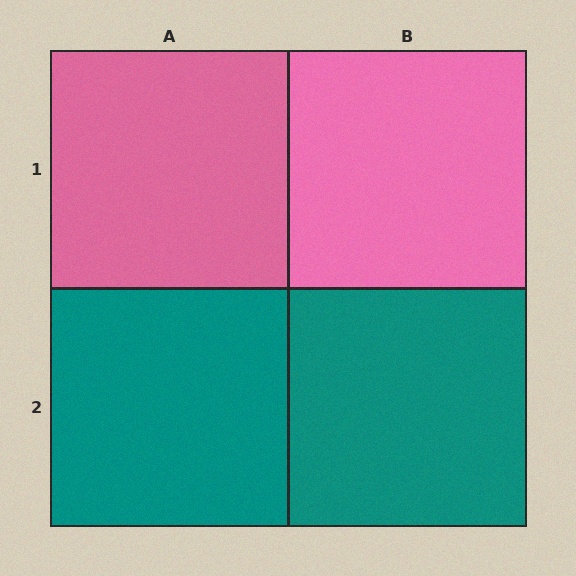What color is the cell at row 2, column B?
Teal.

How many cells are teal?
2 cells are teal.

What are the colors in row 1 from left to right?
Pink, pink.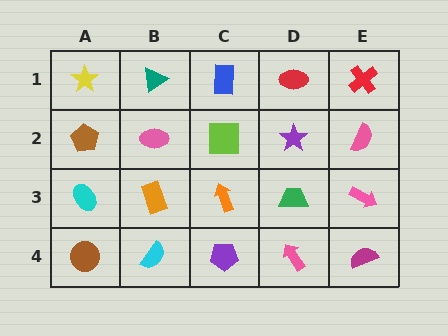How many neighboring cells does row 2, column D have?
4.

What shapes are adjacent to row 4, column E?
A pink arrow (row 3, column E), a pink arrow (row 4, column D).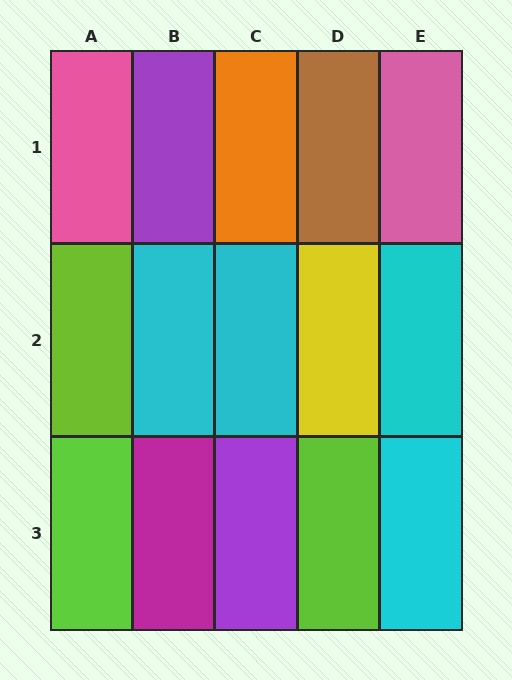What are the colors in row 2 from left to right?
Lime, cyan, cyan, yellow, cyan.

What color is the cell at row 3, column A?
Lime.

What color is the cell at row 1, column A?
Pink.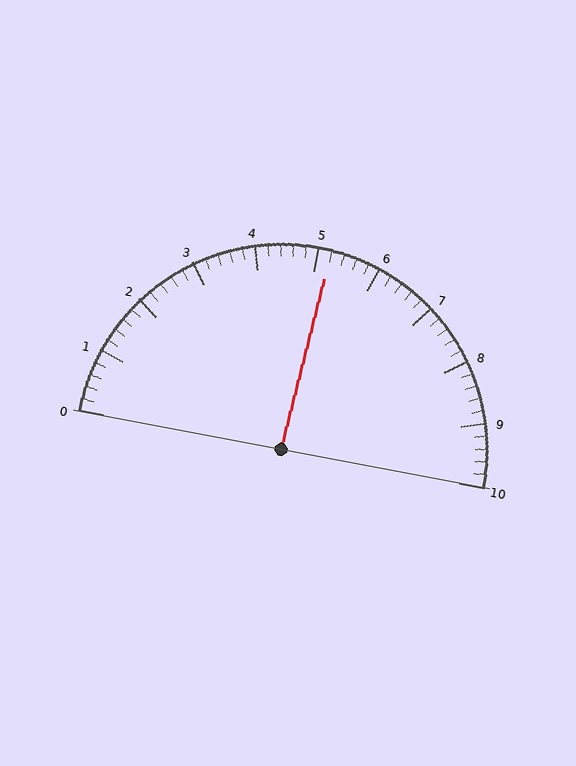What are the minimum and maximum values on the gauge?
The gauge ranges from 0 to 10.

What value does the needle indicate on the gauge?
The needle indicates approximately 5.2.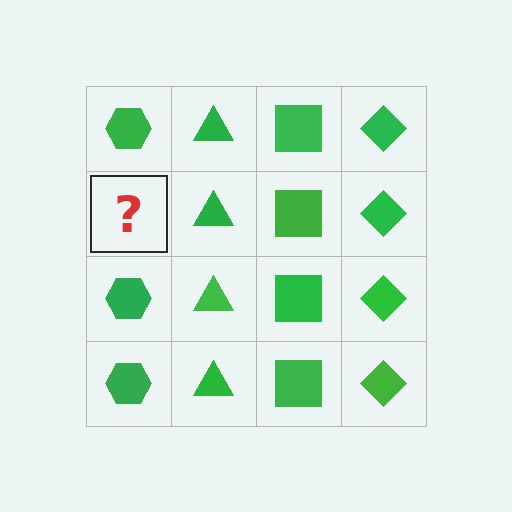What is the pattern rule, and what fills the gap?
The rule is that each column has a consistent shape. The gap should be filled with a green hexagon.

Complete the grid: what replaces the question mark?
The question mark should be replaced with a green hexagon.